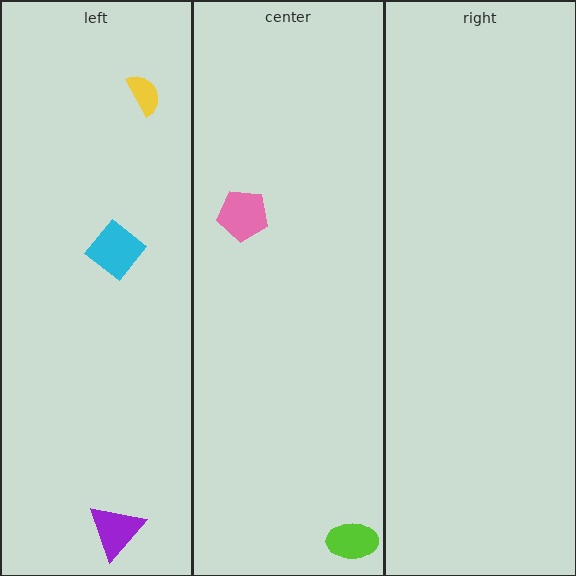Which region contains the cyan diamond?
The left region.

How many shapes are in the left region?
3.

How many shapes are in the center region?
2.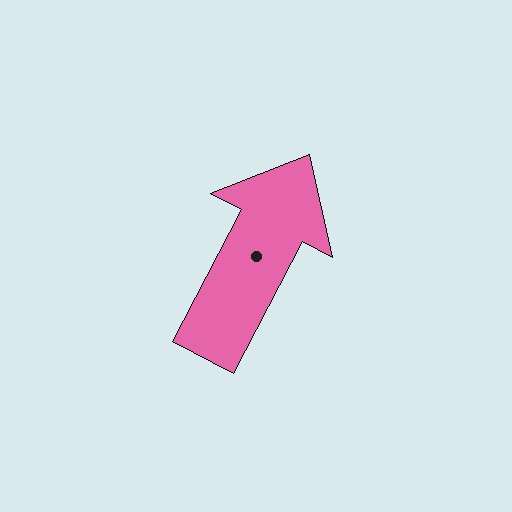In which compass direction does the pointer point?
Northeast.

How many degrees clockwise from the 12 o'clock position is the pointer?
Approximately 28 degrees.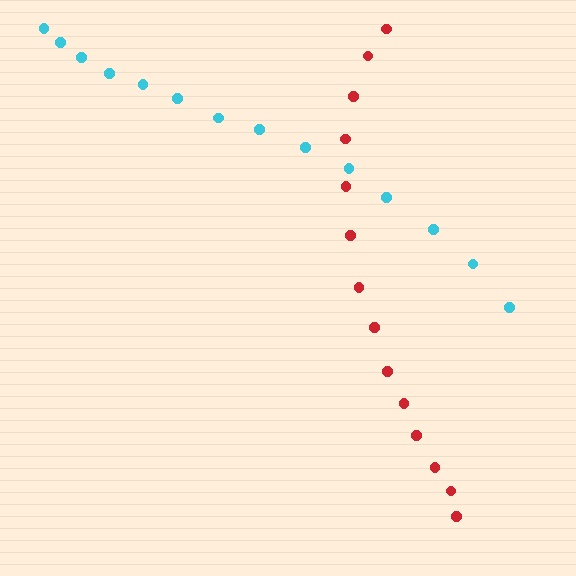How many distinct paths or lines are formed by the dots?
There are 2 distinct paths.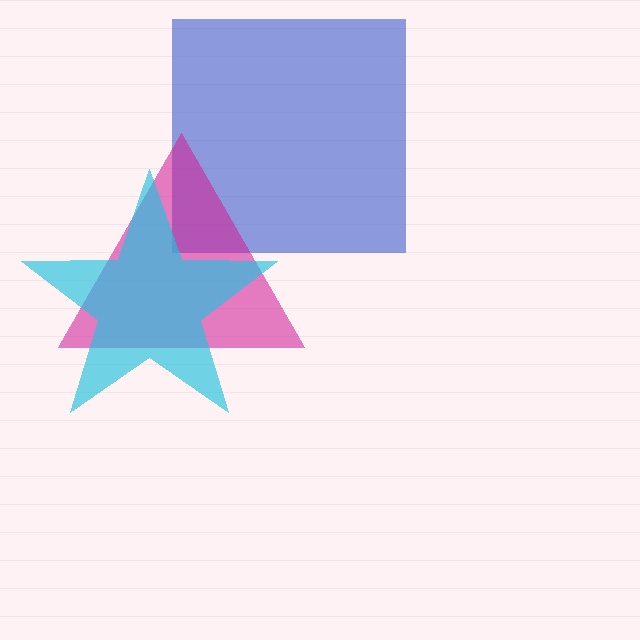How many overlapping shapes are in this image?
There are 3 overlapping shapes in the image.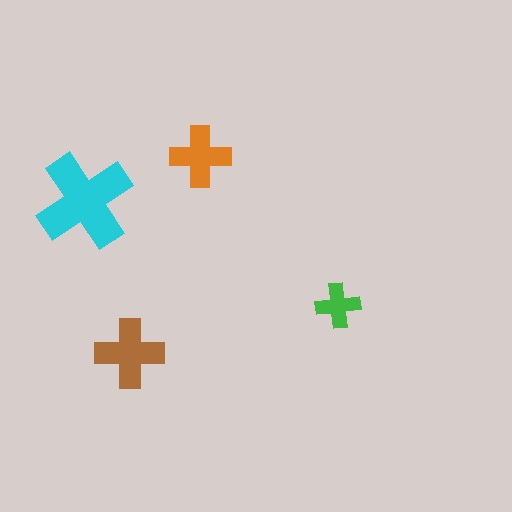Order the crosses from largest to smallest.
the cyan one, the brown one, the orange one, the green one.